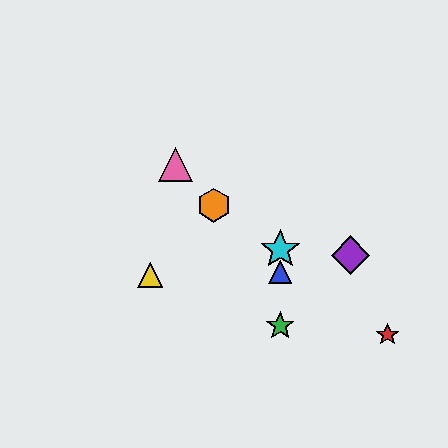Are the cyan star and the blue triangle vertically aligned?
Yes, both are at x≈280.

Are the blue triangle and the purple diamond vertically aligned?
No, the blue triangle is at x≈280 and the purple diamond is at x≈350.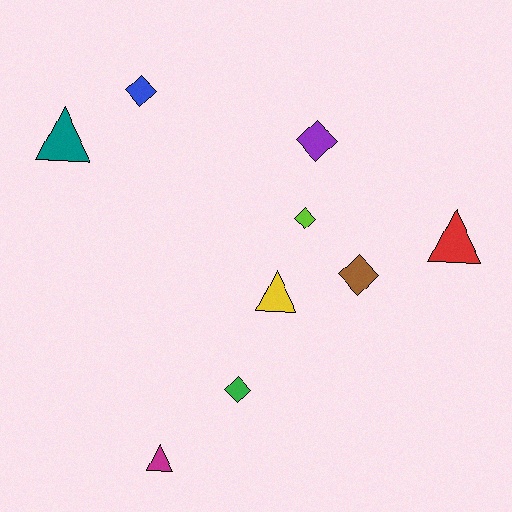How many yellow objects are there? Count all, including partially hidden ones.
There is 1 yellow object.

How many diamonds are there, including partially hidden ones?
There are 5 diamonds.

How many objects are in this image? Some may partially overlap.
There are 9 objects.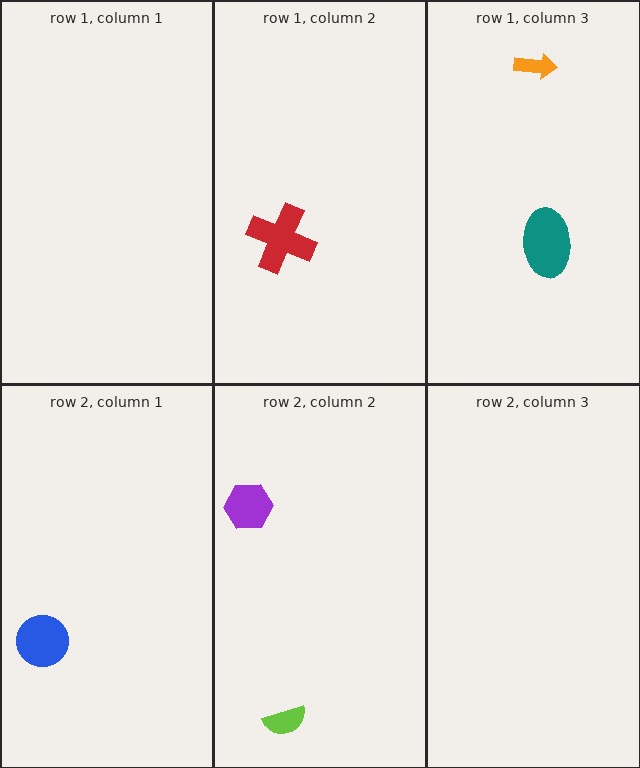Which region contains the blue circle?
The row 2, column 1 region.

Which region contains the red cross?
The row 1, column 2 region.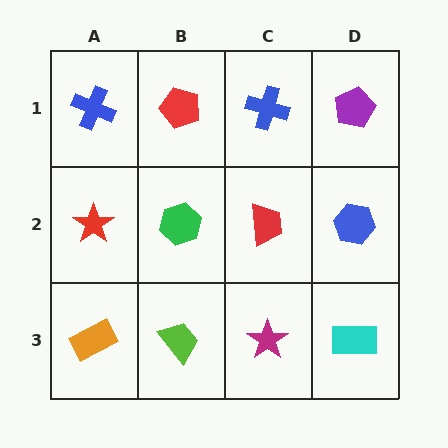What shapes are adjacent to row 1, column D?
A blue hexagon (row 2, column D), a blue cross (row 1, column C).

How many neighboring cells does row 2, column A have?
3.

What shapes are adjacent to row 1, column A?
A red star (row 2, column A), a red pentagon (row 1, column B).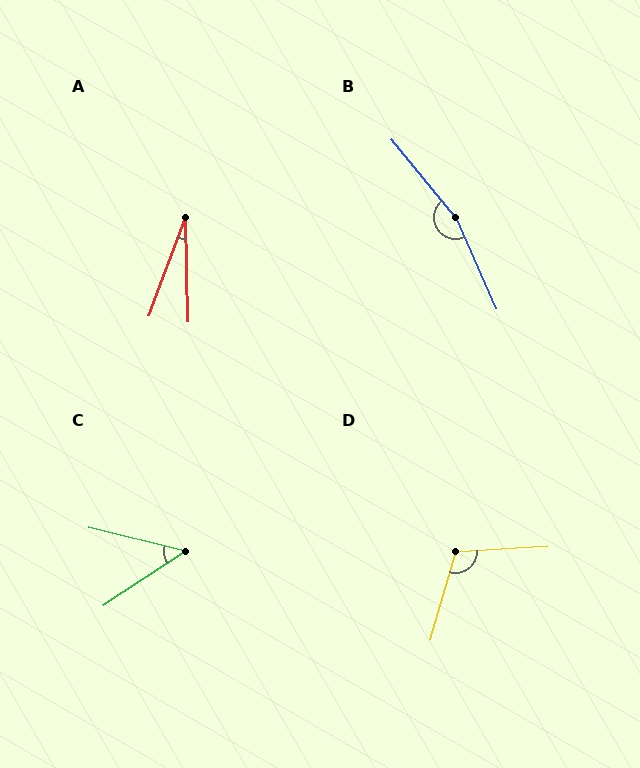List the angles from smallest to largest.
A (22°), C (47°), D (110°), B (165°).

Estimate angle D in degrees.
Approximately 110 degrees.